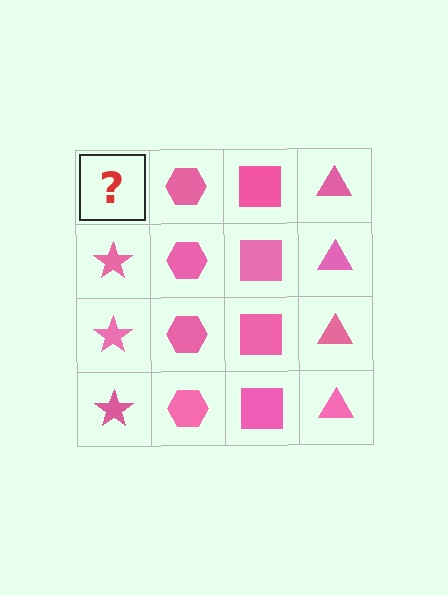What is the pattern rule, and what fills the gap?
The rule is that each column has a consistent shape. The gap should be filled with a pink star.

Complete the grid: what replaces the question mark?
The question mark should be replaced with a pink star.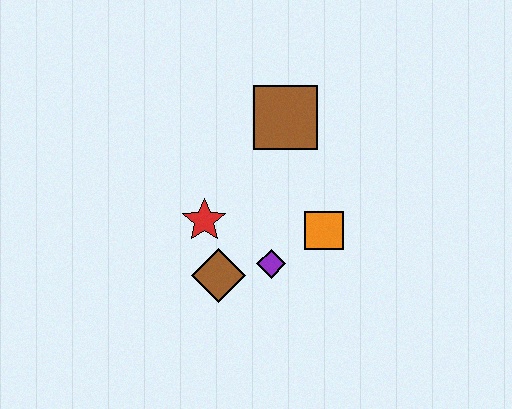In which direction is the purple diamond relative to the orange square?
The purple diamond is to the left of the orange square.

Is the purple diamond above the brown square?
No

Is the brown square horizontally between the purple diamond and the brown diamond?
No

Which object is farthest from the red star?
The brown square is farthest from the red star.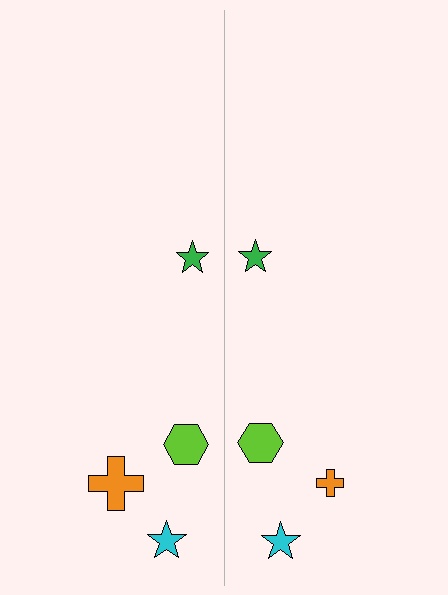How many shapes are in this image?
There are 8 shapes in this image.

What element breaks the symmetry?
The orange cross on the right side has a different size than its mirror counterpart.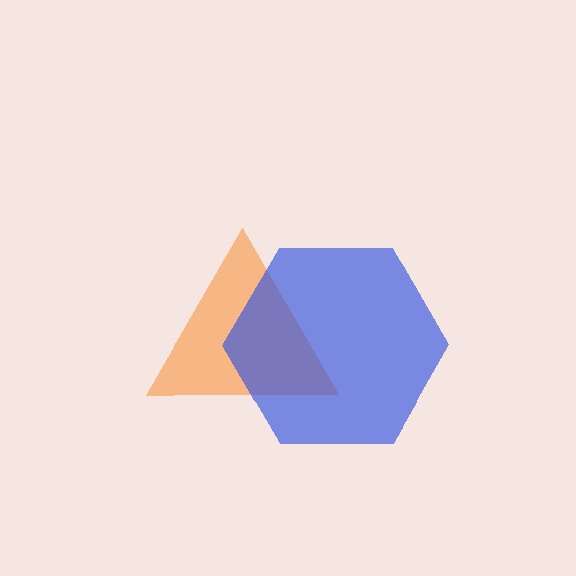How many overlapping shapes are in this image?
There are 2 overlapping shapes in the image.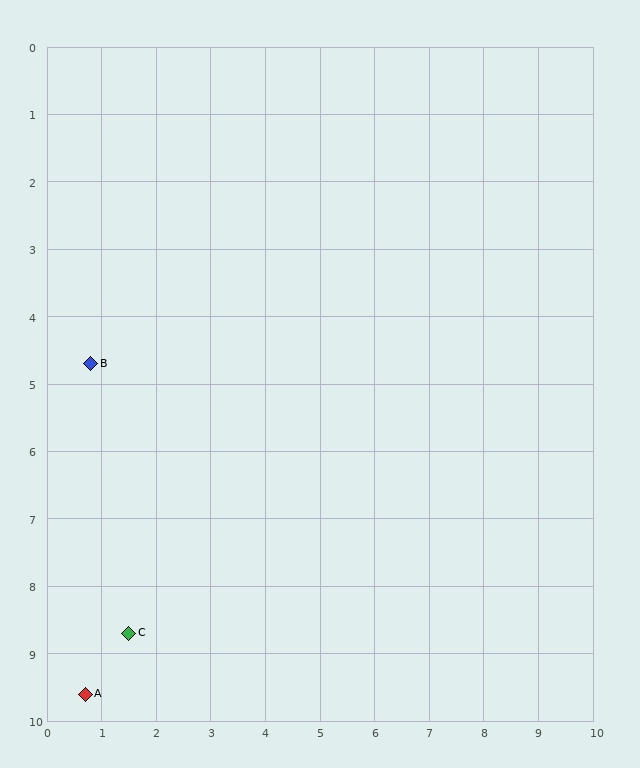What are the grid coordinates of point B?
Point B is at approximately (0.8, 4.7).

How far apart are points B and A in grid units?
Points B and A are about 4.9 grid units apart.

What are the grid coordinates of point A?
Point A is at approximately (0.7, 9.6).